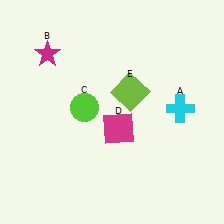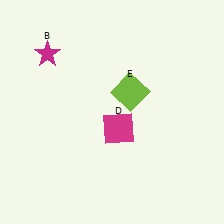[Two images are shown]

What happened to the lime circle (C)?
The lime circle (C) was removed in Image 2. It was in the top-left area of Image 1.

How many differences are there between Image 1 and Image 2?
There are 2 differences between the two images.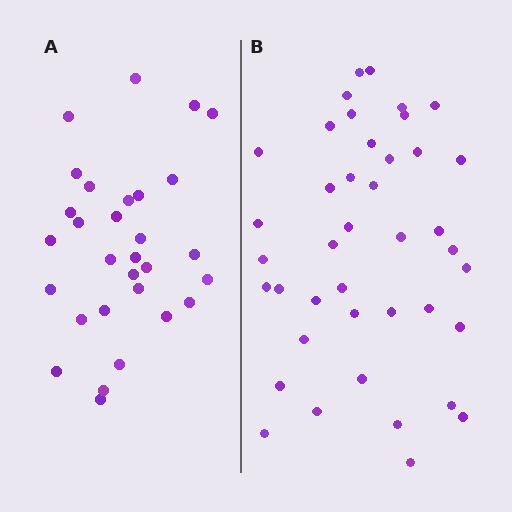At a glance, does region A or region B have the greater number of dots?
Region B (the right region) has more dots.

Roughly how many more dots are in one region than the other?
Region B has roughly 12 or so more dots than region A.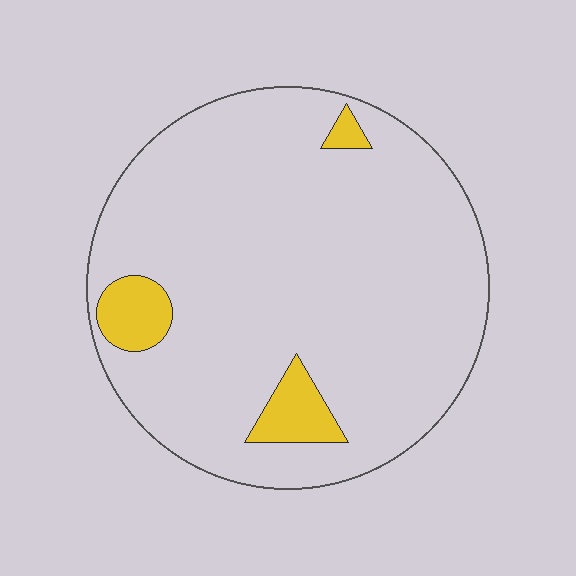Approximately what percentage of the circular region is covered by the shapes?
Approximately 10%.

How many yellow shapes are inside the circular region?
3.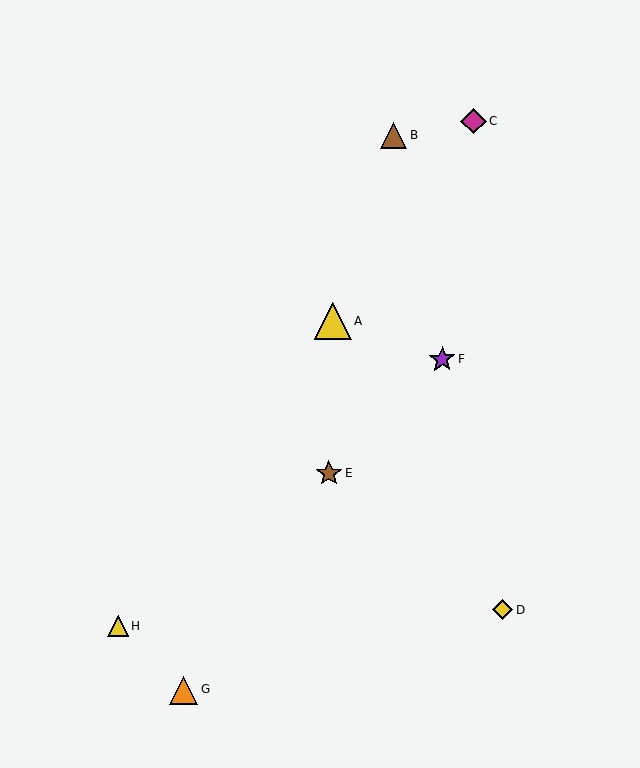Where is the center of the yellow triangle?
The center of the yellow triangle is at (118, 626).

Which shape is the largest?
The yellow triangle (labeled A) is the largest.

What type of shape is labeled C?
Shape C is a magenta diamond.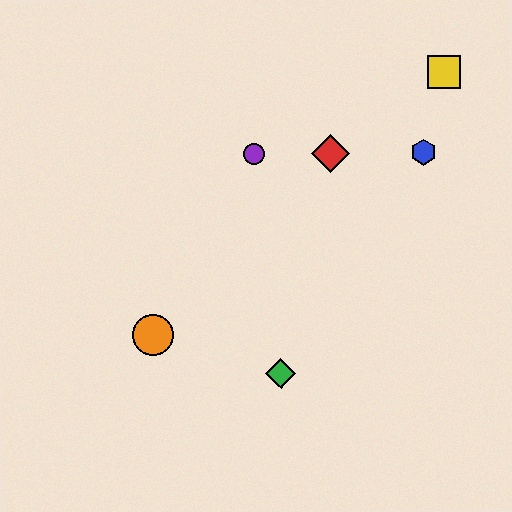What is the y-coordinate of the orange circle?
The orange circle is at y≈335.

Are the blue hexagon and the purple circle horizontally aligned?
Yes, both are at y≈152.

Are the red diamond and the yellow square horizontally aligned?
No, the red diamond is at y≈153 and the yellow square is at y≈72.